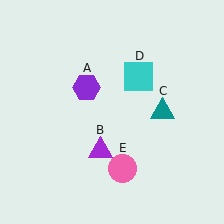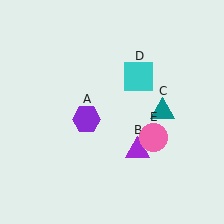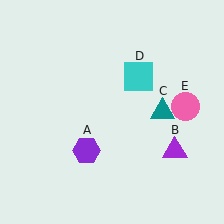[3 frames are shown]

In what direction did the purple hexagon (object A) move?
The purple hexagon (object A) moved down.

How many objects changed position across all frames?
3 objects changed position: purple hexagon (object A), purple triangle (object B), pink circle (object E).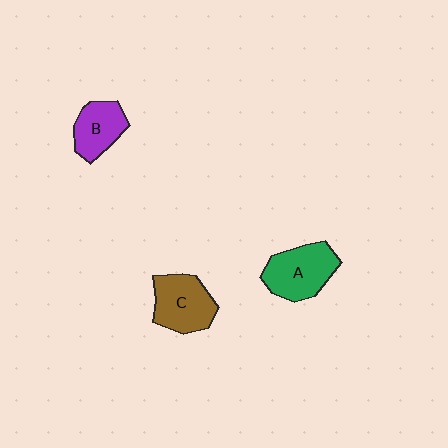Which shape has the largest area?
Shape A (green).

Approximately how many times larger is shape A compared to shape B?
Approximately 1.4 times.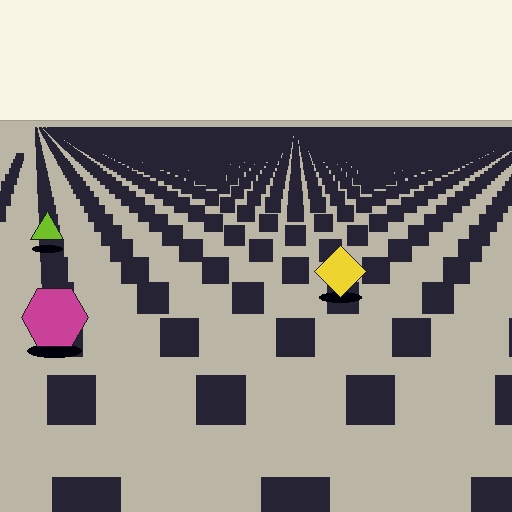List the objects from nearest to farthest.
From nearest to farthest: the magenta hexagon, the yellow diamond, the lime triangle.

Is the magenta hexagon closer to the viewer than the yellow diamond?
Yes. The magenta hexagon is closer — you can tell from the texture gradient: the ground texture is coarser near it.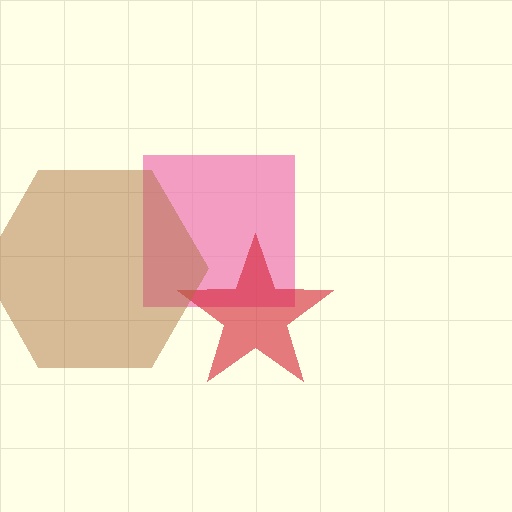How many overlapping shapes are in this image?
There are 3 overlapping shapes in the image.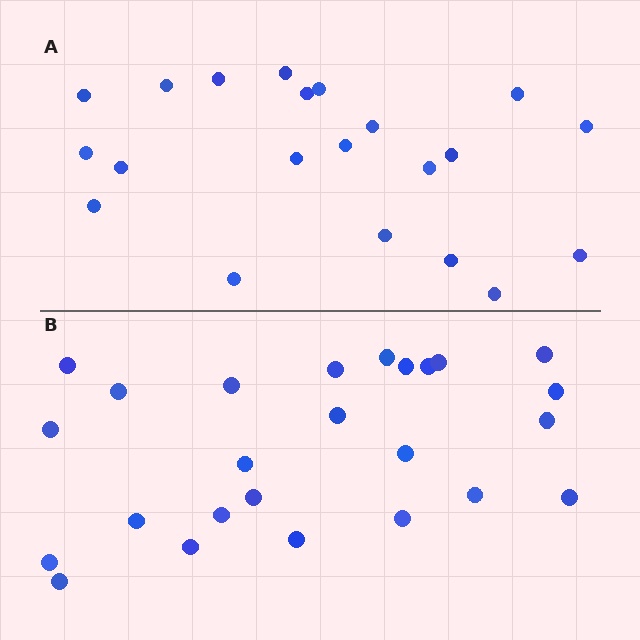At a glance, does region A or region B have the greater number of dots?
Region B (the bottom region) has more dots.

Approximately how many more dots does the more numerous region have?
Region B has about 4 more dots than region A.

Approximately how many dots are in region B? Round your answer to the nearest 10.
About 20 dots. (The exact count is 25, which rounds to 20.)